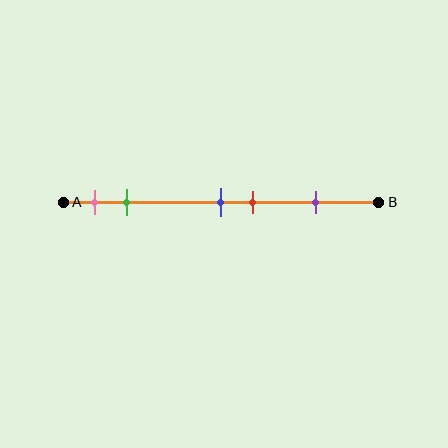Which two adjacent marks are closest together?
The blue and red marks are the closest adjacent pair.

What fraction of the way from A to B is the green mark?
The green mark is approximately 20% (0.2) of the way from A to B.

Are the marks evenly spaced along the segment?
No, the marks are not evenly spaced.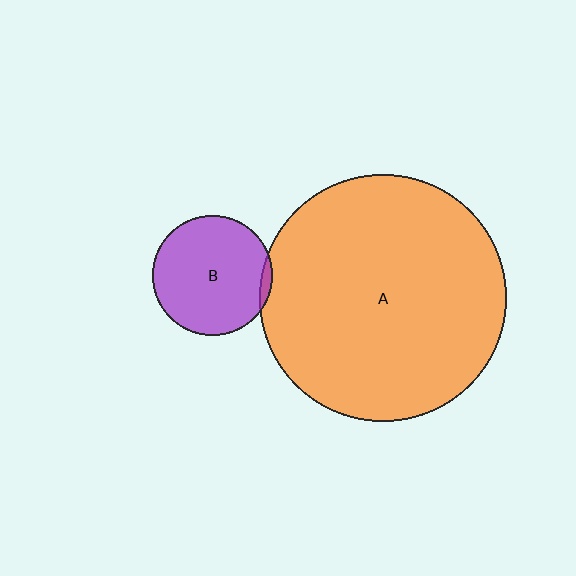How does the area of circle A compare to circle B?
Approximately 4.2 times.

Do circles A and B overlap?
Yes.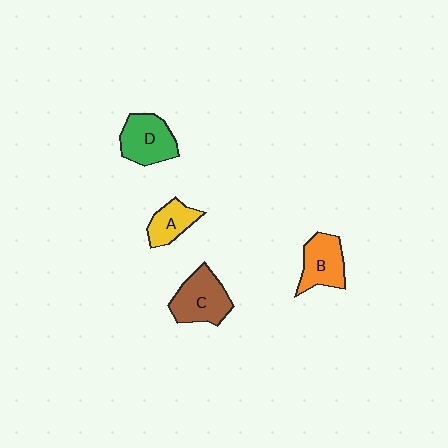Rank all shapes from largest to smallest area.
From largest to smallest: C (brown), D (green), B (orange), A (yellow).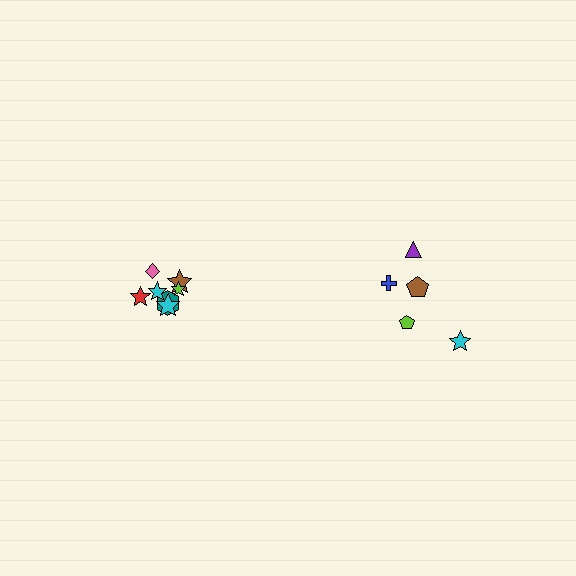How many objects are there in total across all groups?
There are 12 objects.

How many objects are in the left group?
There are 7 objects.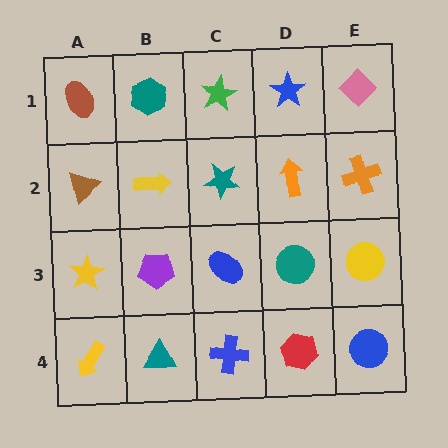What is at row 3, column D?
A teal circle.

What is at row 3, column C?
A blue ellipse.